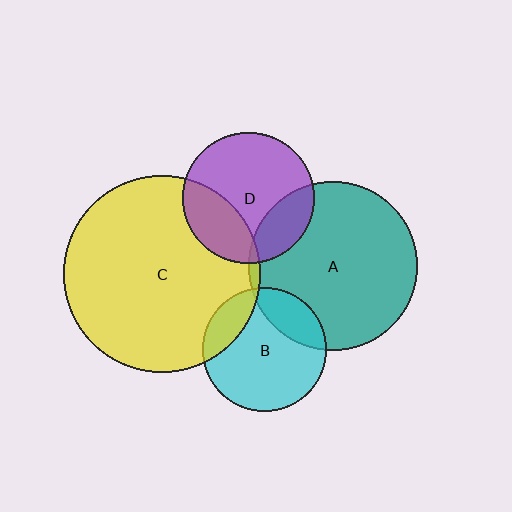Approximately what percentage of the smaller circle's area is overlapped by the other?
Approximately 5%.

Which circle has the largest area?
Circle C (yellow).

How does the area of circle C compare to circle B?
Approximately 2.5 times.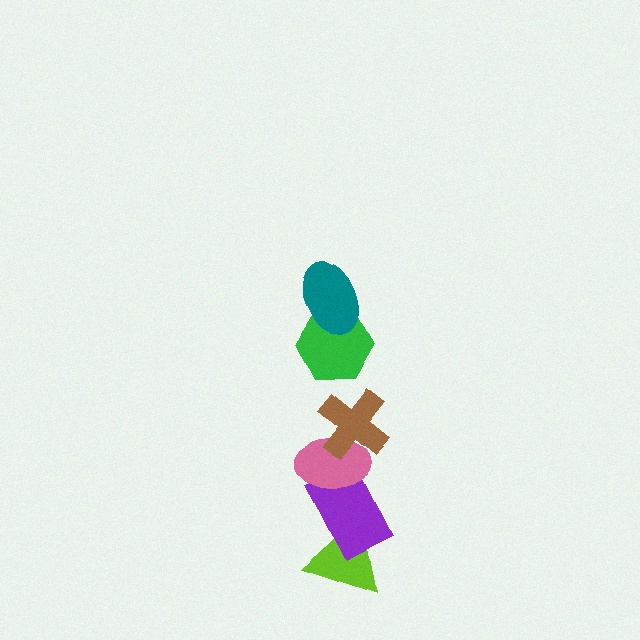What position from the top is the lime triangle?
The lime triangle is 6th from the top.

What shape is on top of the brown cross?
The green hexagon is on top of the brown cross.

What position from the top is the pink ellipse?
The pink ellipse is 4th from the top.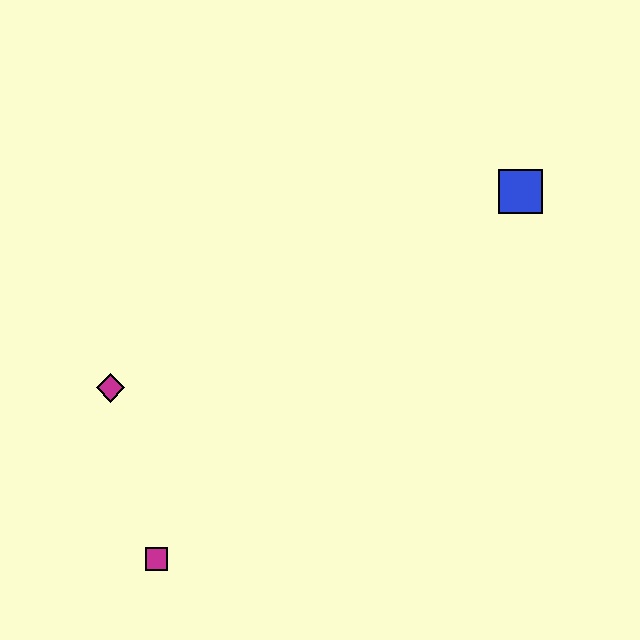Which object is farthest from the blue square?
The magenta square is farthest from the blue square.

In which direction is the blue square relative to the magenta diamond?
The blue square is to the right of the magenta diamond.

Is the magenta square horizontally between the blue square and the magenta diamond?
Yes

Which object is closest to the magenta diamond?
The magenta square is closest to the magenta diamond.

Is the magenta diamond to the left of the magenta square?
Yes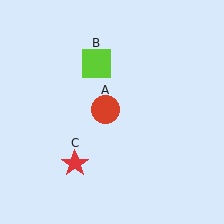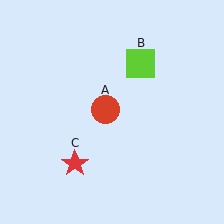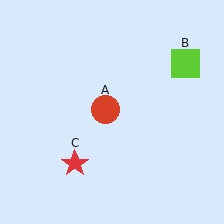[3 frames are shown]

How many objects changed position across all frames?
1 object changed position: lime square (object B).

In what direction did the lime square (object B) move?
The lime square (object B) moved right.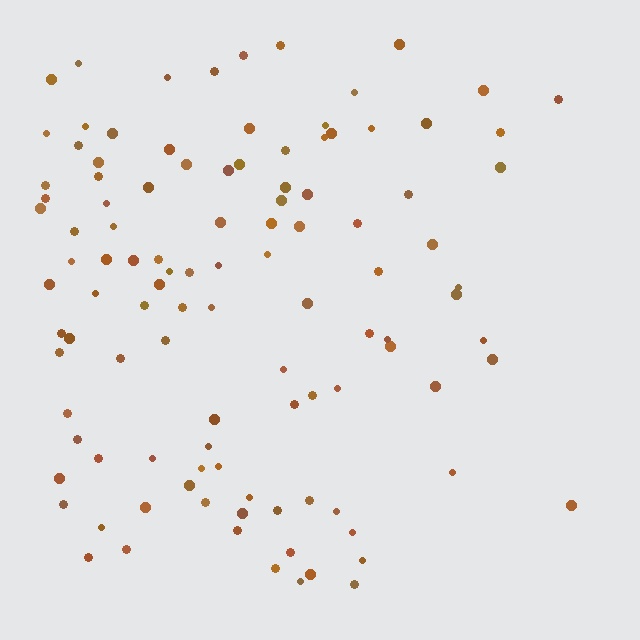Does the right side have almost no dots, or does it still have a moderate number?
Still a moderate number, just noticeably fewer than the left.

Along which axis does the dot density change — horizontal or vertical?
Horizontal.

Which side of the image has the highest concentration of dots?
The left.